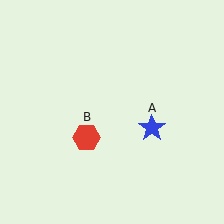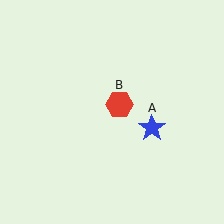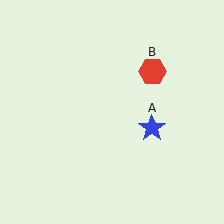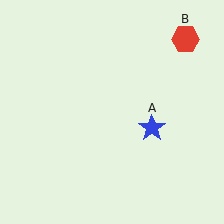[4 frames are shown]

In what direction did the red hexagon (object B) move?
The red hexagon (object B) moved up and to the right.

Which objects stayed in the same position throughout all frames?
Blue star (object A) remained stationary.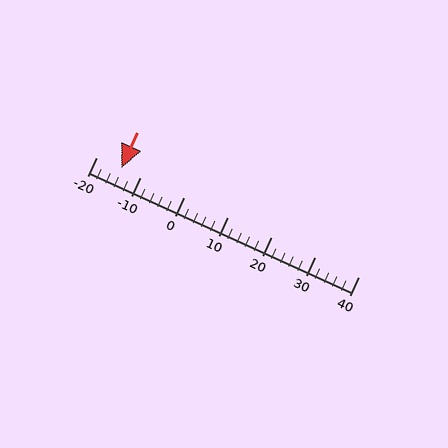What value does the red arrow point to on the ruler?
The red arrow points to approximately -14.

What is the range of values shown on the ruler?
The ruler shows values from -20 to 40.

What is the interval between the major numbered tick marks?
The major tick marks are spaced 10 units apart.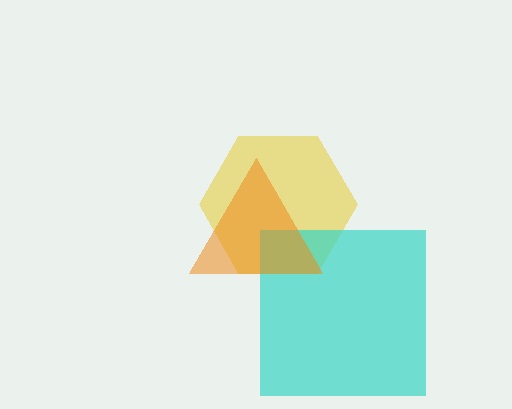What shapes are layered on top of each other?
The layered shapes are: a yellow hexagon, a cyan square, an orange triangle.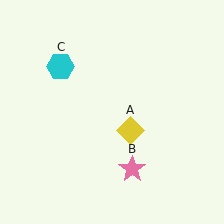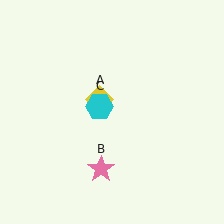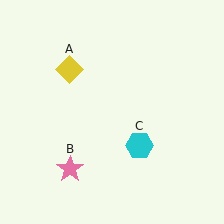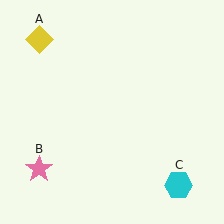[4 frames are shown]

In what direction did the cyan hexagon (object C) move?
The cyan hexagon (object C) moved down and to the right.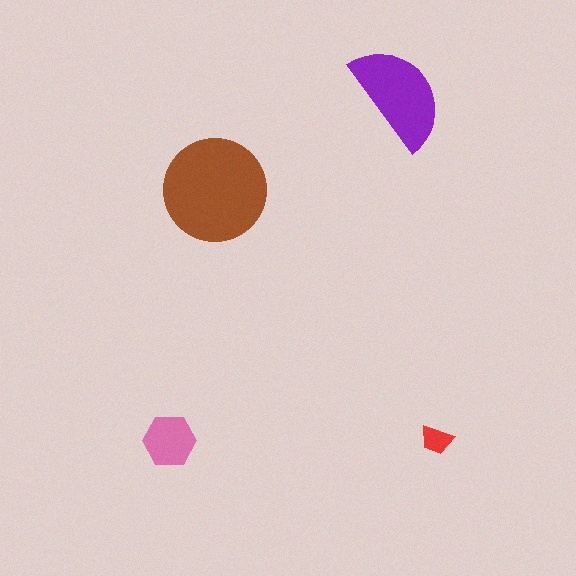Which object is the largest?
The brown circle.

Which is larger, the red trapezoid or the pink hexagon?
The pink hexagon.